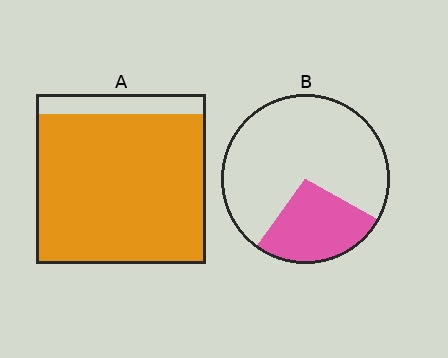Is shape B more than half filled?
No.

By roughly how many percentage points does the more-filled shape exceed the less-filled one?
By roughly 60 percentage points (A over B).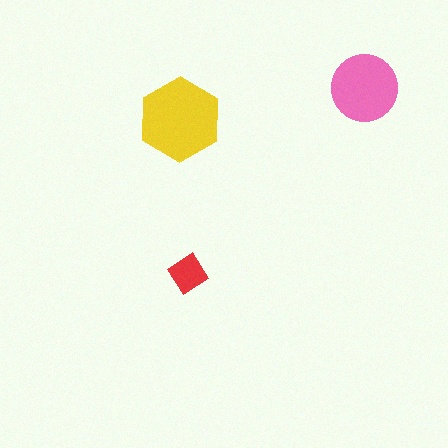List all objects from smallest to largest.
The red diamond, the pink circle, the yellow hexagon.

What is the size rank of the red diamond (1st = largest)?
3rd.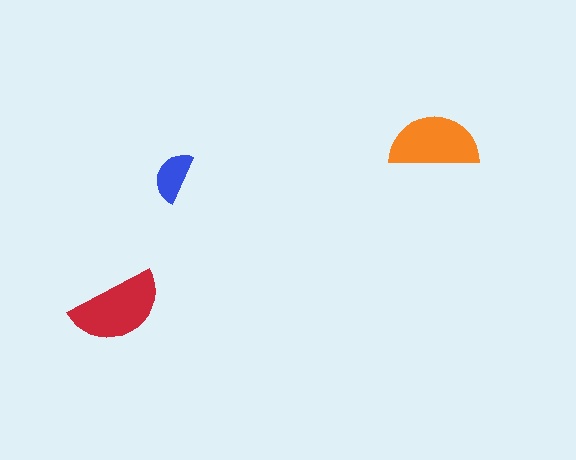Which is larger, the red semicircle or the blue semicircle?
The red one.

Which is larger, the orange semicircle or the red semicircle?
The red one.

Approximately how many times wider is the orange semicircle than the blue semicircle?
About 2 times wider.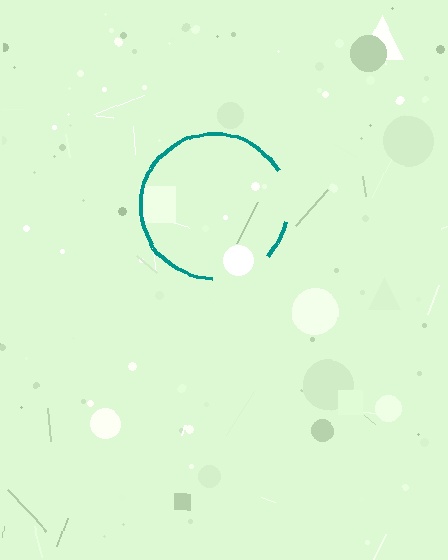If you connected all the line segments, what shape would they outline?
They would outline a circle.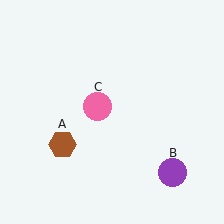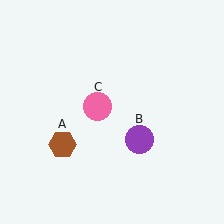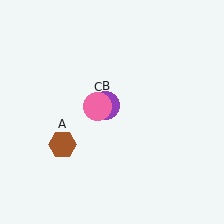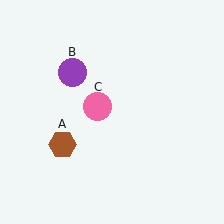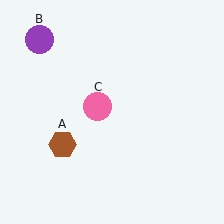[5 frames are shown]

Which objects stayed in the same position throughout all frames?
Brown hexagon (object A) and pink circle (object C) remained stationary.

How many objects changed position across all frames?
1 object changed position: purple circle (object B).